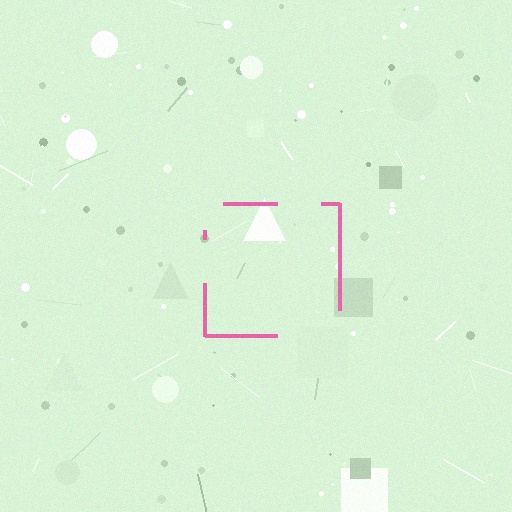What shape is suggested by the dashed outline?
The dashed outline suggests a square.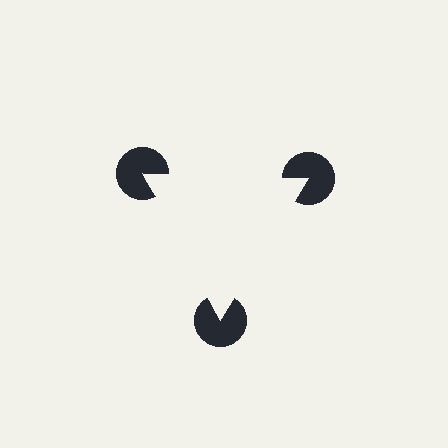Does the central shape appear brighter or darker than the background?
It typically appears slightly brighter than the background, even though no actual brightness change is drawn.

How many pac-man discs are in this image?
There are 3 — one at each vertex of the illusory triangle.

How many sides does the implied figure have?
3 sides.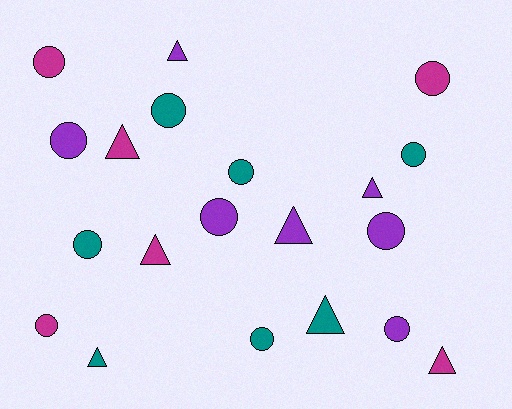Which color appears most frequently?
Purple, with 7 objects.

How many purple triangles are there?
There are 3 purple triangles.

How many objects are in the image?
There are 20 objects.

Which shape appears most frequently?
Circle, with 12 objects.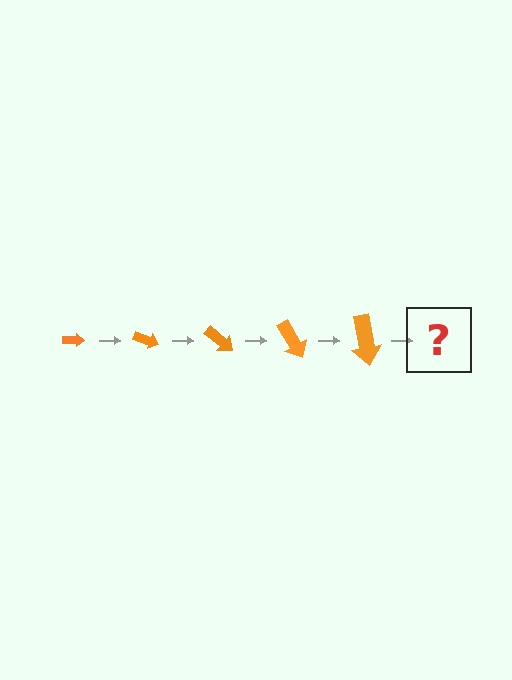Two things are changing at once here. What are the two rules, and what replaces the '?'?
The two rules are that the arrow grows larger each step and it rotates 20 degrees each step. The '?' should be an arrow, larger than the previous one and rotated 100 degrees from the start.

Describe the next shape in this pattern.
It should be an arrow, larger than the previous one and rotated 100 degrees from the start.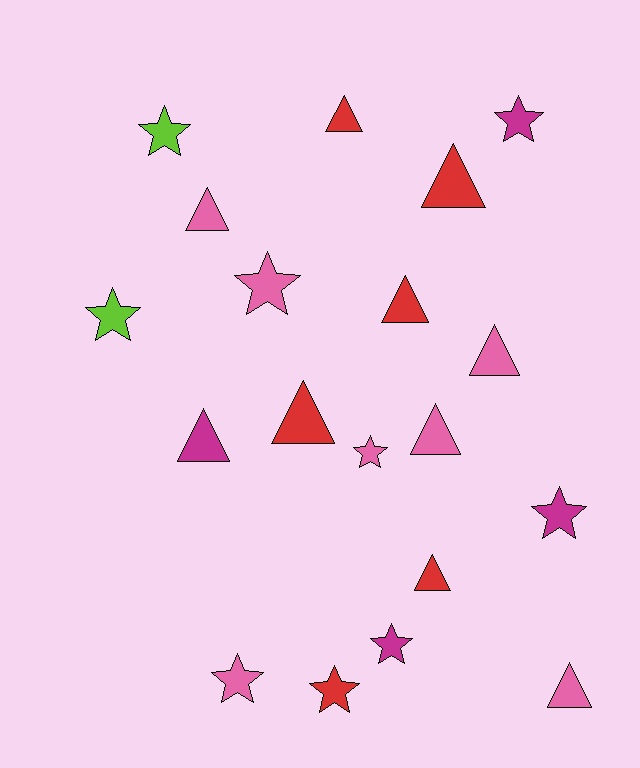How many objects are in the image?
There are 19 objects.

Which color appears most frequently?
Pink, with 7 objects.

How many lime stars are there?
There are 2 lime stars.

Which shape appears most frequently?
Triangle, with 10 objects.